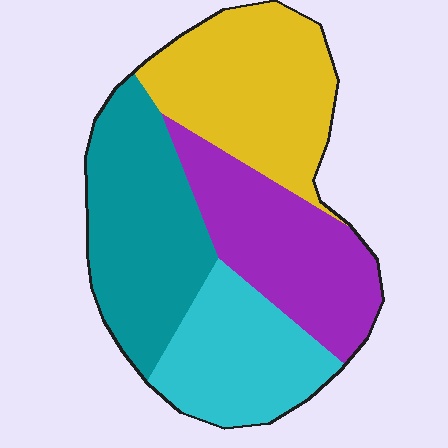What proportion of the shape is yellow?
Yellow takes up between a quarter and a half of the shape.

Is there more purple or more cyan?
Purple.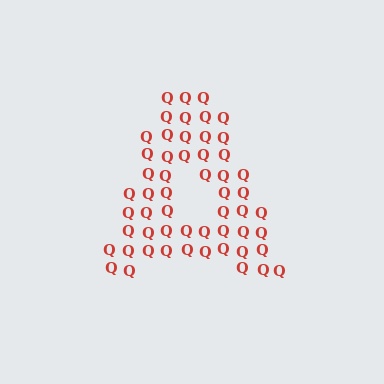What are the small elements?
The small elements are letter Q's.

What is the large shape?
The large shape is the letter A.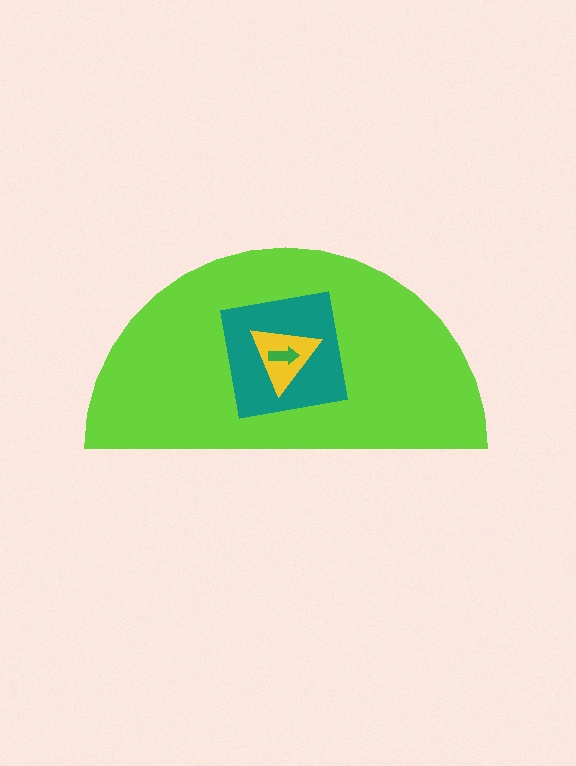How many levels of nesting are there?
4.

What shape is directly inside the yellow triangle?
The green arrow.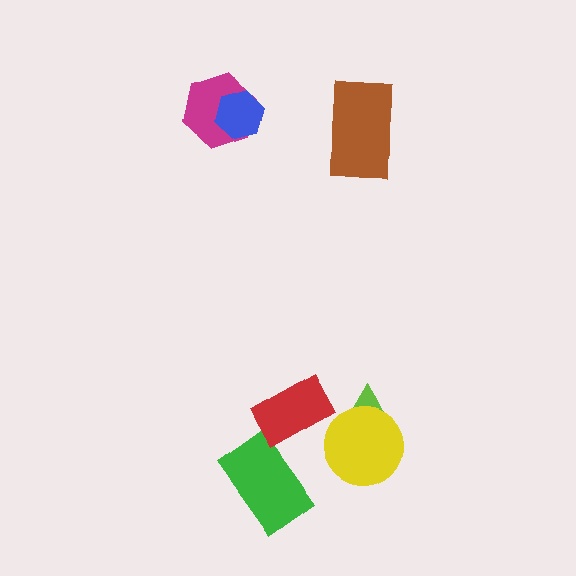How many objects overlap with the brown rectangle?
0 objects overlap with the brown rectangle.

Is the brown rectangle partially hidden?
No, no other shape covers it.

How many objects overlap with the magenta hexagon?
1 object overlaps with the magenta hexagon.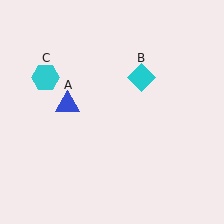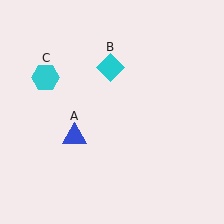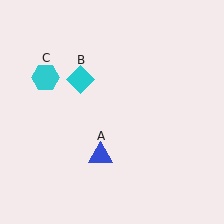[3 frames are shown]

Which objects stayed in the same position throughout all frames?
Cyan hexagon (object C) remained stationary.